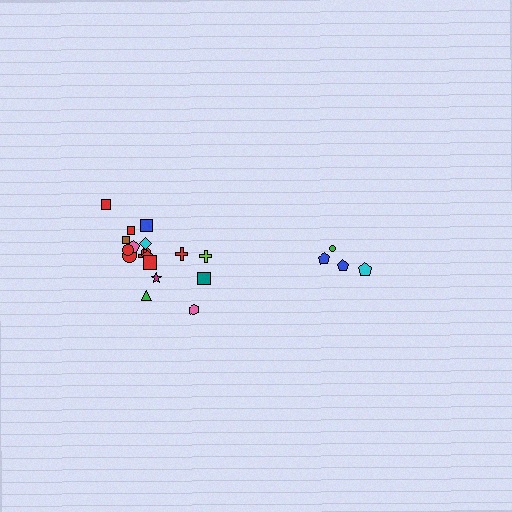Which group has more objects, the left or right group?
The left group.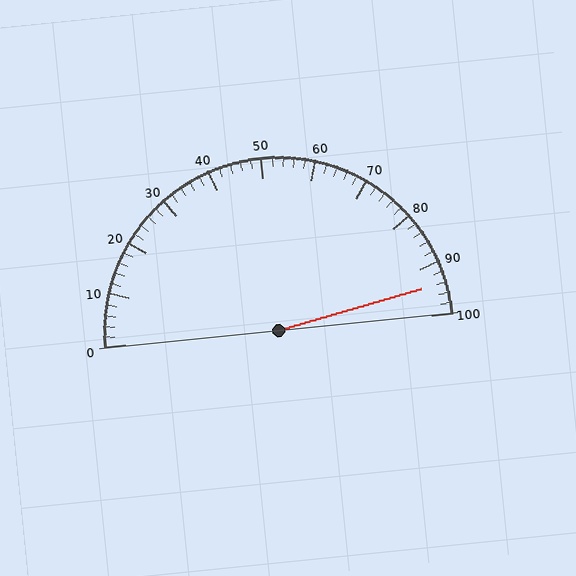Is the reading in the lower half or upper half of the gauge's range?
The reading is in the upper half of the range (0 to 100).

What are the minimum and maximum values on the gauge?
The gauge ranges from 0 to 100.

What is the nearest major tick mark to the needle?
The nearest major tick mark is 90.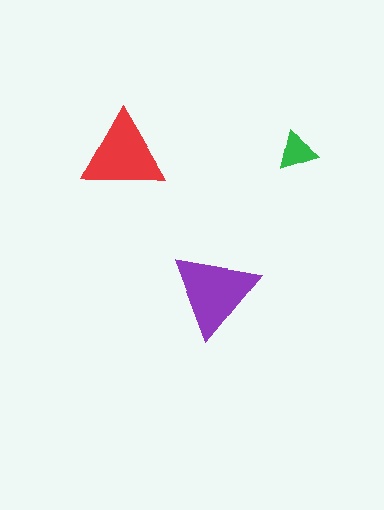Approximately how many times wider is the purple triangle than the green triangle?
About 2 times wider.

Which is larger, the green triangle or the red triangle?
The red one.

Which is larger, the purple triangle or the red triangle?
The purple one.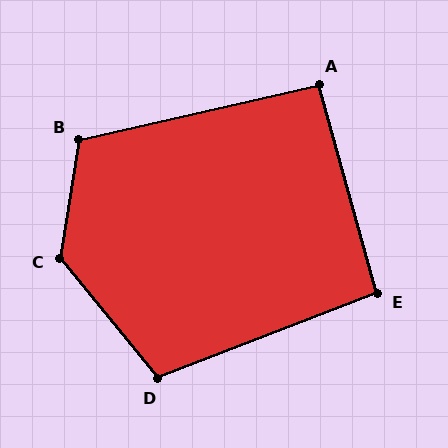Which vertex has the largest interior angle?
C, at approximately 132 degrees.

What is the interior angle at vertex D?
Approximately 108 degrees (obtuse).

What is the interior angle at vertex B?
Approximately 112 degrees (obtuse).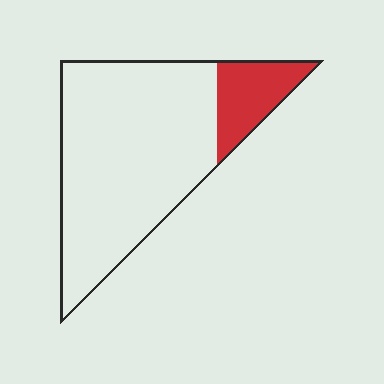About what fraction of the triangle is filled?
About one sixth (1/6).